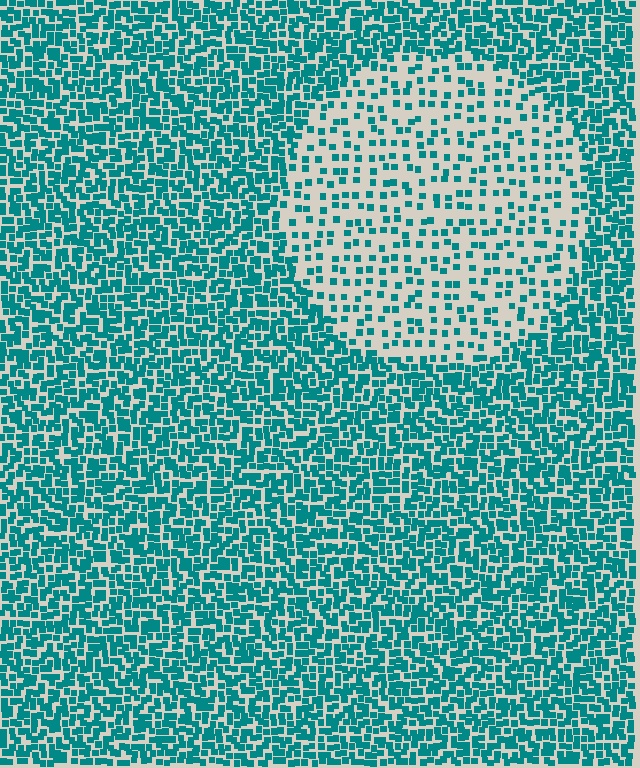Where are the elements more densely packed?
The elements are more densely packed outside the circle boundary.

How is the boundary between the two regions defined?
The boundary is defined by a change in element density (approximately 2.6x ratio). All elements are the same color, size, and shape.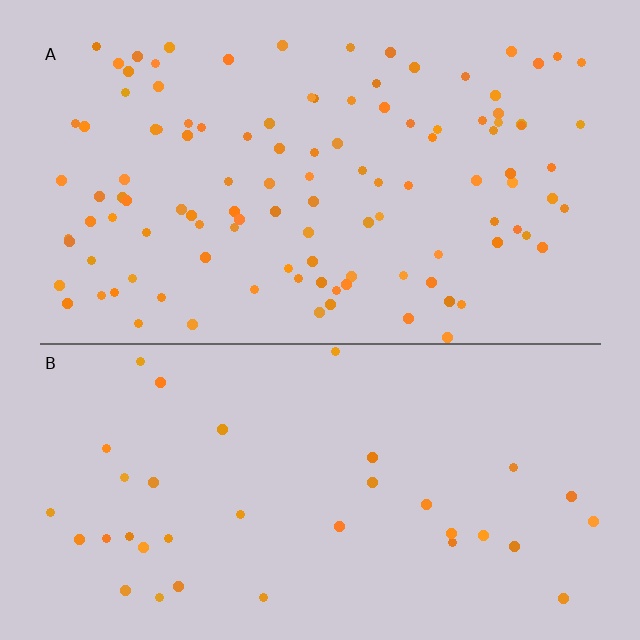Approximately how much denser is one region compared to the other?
Approximately 3.1× — region A over region B.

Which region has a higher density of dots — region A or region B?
A (the top).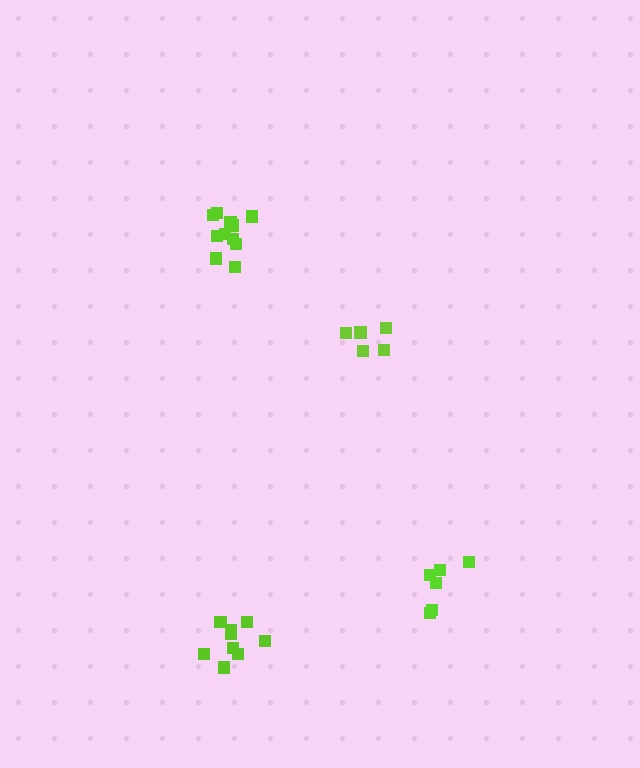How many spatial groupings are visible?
There are 4 spatial groupings.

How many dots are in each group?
Group 1: 5 dots, Group 2: 6 dots, Group 3: 11 dots, Group 4: 9 dots (31 total).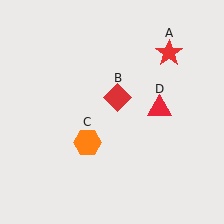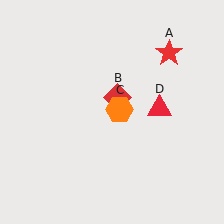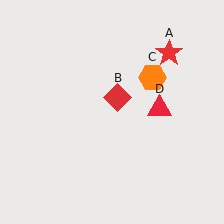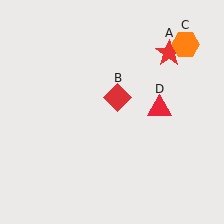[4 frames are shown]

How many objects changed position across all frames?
1 object changed position: orange hexagon (object C).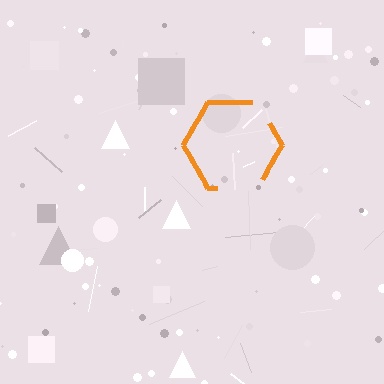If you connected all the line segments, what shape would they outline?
They would outline a hexagon.